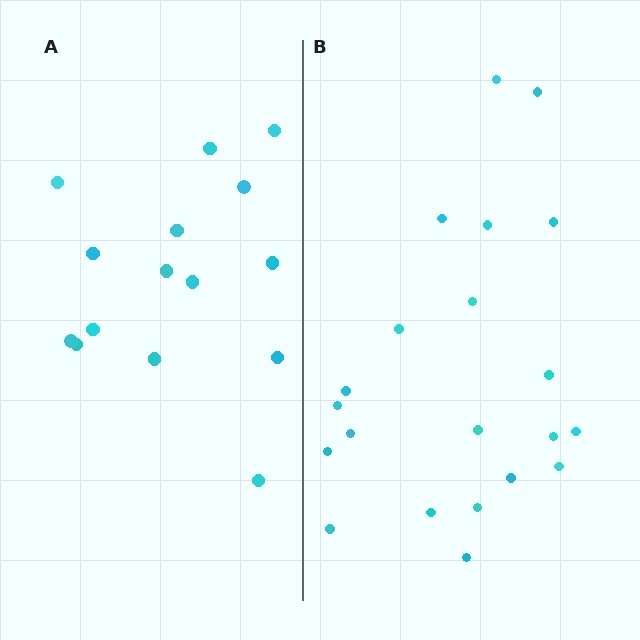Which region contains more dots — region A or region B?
Region B (the right region) has more dots.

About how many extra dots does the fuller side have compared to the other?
Region B has about 6 more dots than region A.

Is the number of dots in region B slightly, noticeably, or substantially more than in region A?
Region B has noticeably more, but not dramatically so. The ratio is roughly 1.4 to 1.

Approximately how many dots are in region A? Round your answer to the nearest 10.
About 20 dots. (The exact count is 15, which rounds to 20.)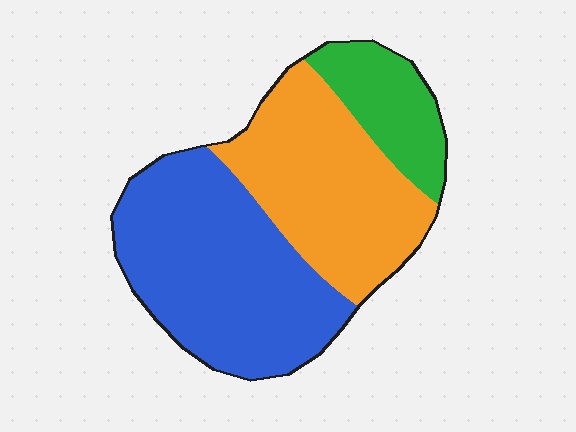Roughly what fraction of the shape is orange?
Orange takes up about three eighths (3/8) of the shape.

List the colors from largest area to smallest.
From largest to smallest: blue, orange, green.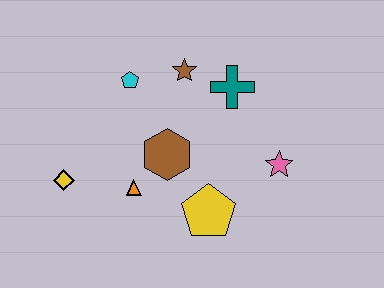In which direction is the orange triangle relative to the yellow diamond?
The orange triangle is to the right of the yellow diamond.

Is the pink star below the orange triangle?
No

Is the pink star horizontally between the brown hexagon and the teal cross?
No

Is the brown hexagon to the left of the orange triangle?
No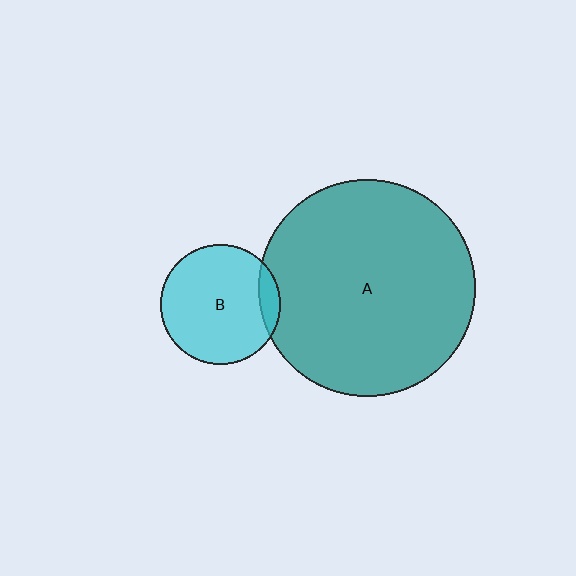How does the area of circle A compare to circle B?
Approximately 3.3 times.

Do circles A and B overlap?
Yes.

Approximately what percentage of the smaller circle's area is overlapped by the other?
Approximately 10%.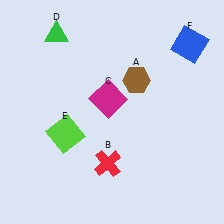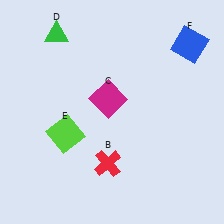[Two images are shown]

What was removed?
The brown hexagon (A) was removed in Image 2.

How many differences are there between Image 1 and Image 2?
There is 1 difference between the two images.